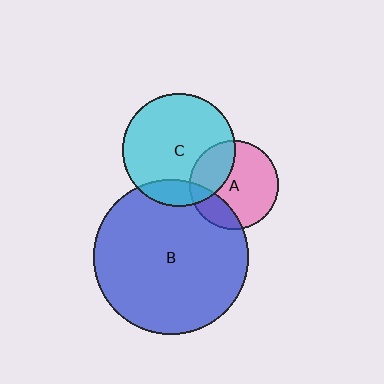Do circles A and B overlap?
Yes.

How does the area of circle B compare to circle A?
Approximately 3.0 times.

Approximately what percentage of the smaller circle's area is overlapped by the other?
Approximately 20%.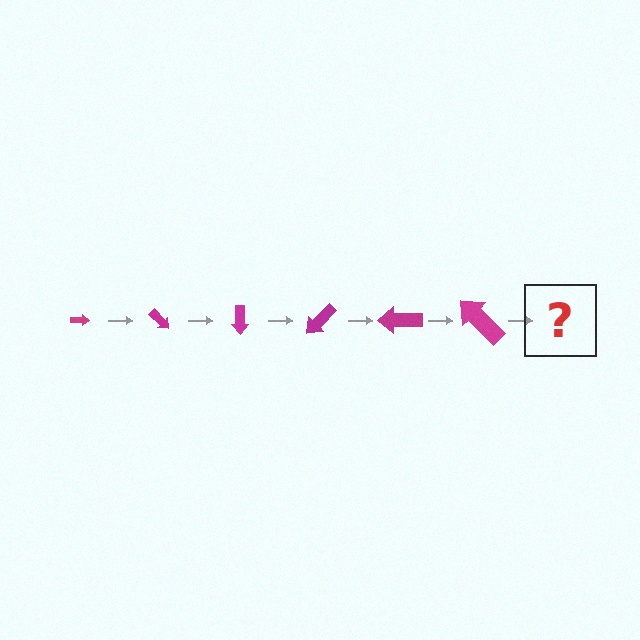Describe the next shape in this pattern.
It should be an arrow, larger than the previous one and rotated 270 degrees from the start.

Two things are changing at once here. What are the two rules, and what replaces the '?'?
The two rules are that the arrow grows larger each step and it rotates 45 degrees each step. The '?' should be an arrow, larger than the previous one and rotated 270 degrees from the start.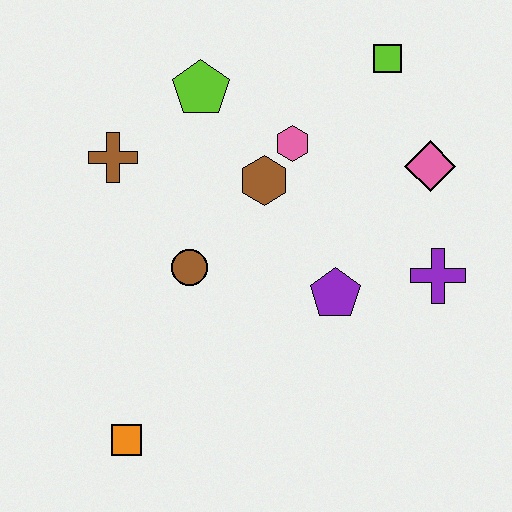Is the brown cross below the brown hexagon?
No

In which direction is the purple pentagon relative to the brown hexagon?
The purple pentagon is below the brown hexagon.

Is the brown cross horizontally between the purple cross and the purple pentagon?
No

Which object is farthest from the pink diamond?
The orange square is farthest from the pink diamond.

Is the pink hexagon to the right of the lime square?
No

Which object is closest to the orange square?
The brown circle is closest to the orange square.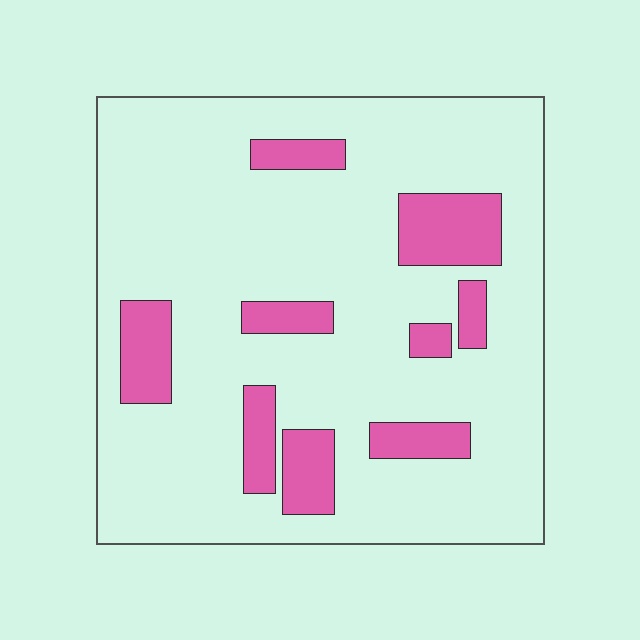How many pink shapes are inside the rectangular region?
9.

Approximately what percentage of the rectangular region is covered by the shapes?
Approximately 15%.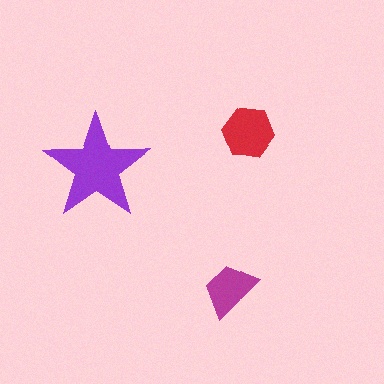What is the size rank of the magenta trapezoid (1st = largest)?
3rd.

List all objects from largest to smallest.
The purple star, the red hexagon, the magenta trapezoid.